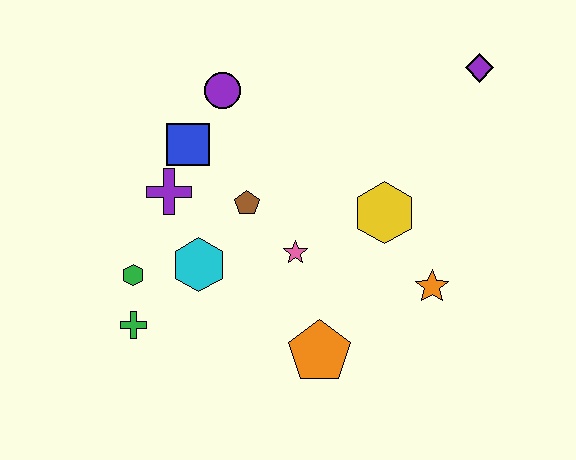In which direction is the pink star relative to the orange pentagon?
The pink star is above the orange pentagon.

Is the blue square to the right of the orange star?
No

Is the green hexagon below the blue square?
Yes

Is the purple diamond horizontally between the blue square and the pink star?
No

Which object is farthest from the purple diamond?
The green cross is farthest from the purple diamond.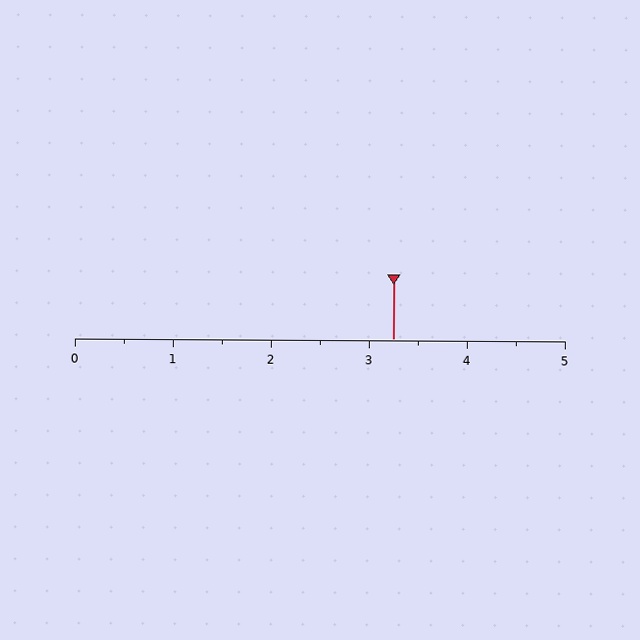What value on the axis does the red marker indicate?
The marker indicates approximately 3.2.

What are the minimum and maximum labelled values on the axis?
The axis runs from 0 to 5.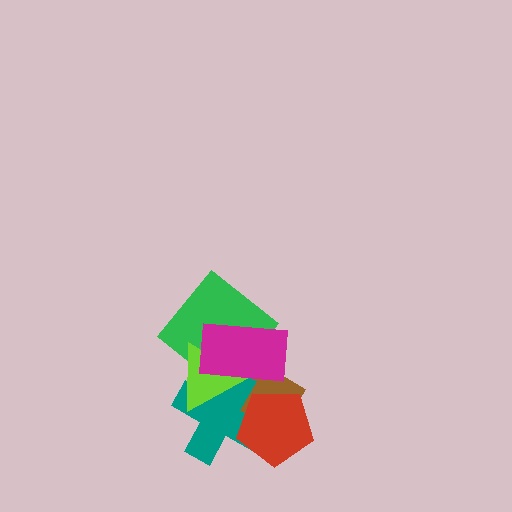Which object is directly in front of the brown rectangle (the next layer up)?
The teal cross is directly in front of the brown rectangle.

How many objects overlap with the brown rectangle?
5 objects overlap with the brown rectangle.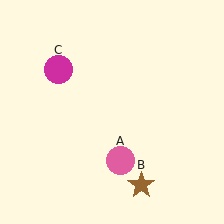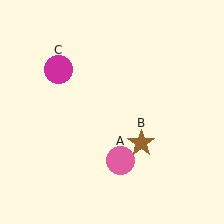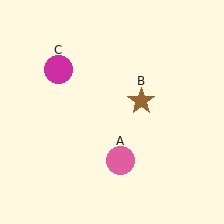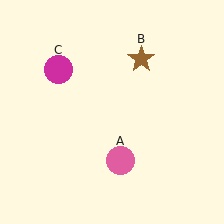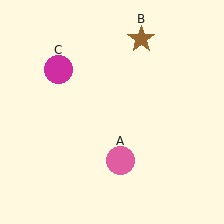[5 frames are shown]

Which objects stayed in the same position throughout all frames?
Pink circle (object A) and magenta circle (object C) remained stationary.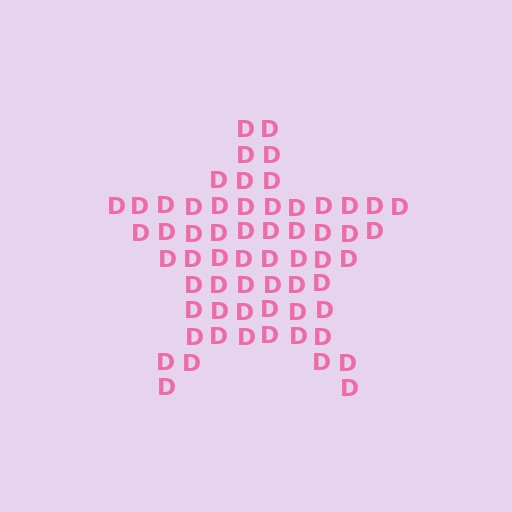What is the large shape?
The large shape is a star.